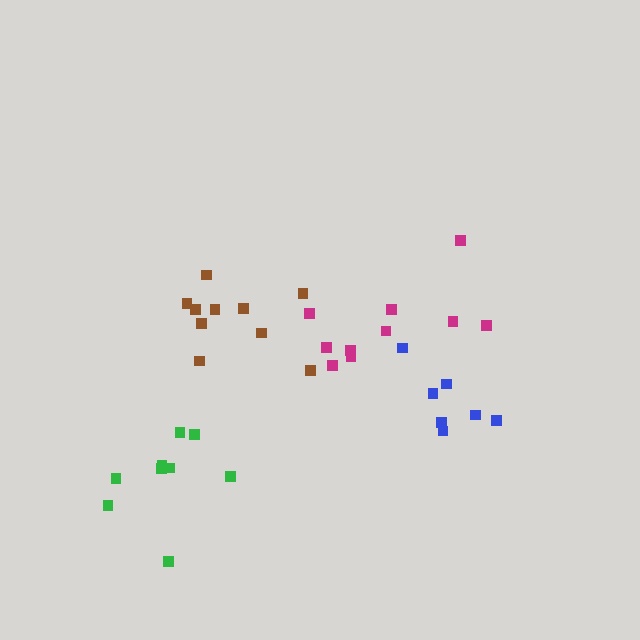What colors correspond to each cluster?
The clusters are colored: brown, green, blue, magenta.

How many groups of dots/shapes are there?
There are 4 groups.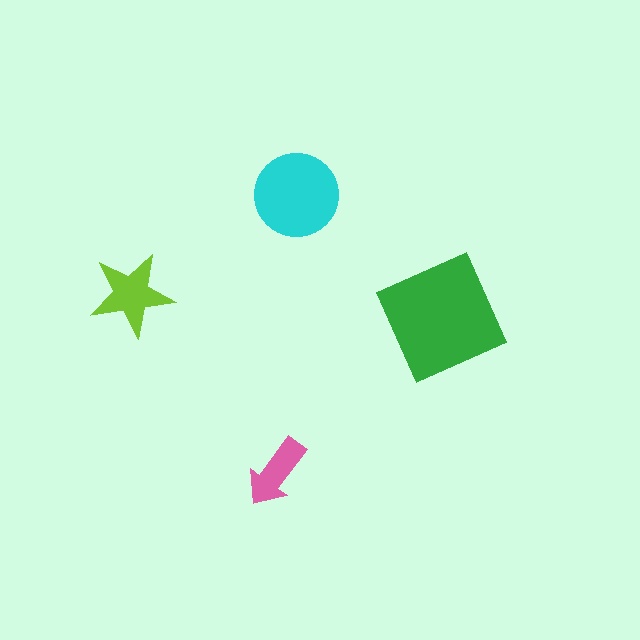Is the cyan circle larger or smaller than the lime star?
Larger.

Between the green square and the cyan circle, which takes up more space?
The green square.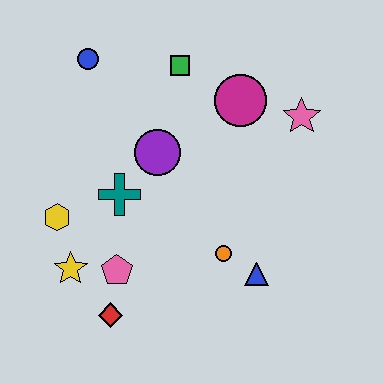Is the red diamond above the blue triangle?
No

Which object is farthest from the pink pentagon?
The pink star is farthest from the pink pentagon.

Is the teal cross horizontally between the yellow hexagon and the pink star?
Yes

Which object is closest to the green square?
The magenta circle is closest to the green square.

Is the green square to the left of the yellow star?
No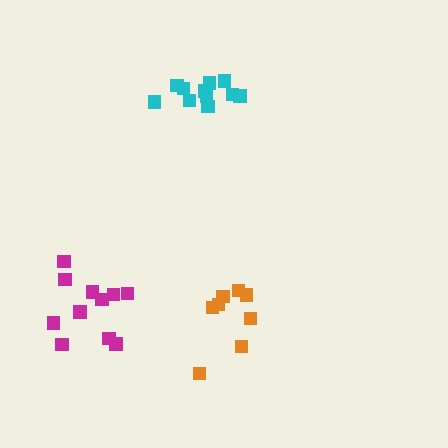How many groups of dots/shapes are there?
There are 3 groups.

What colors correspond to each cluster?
The clusters are colored: cyan, magenta, orange.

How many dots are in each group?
Group 1: 11 dots, Group 2: 11 dots, Group 3: 8 dots (30 total).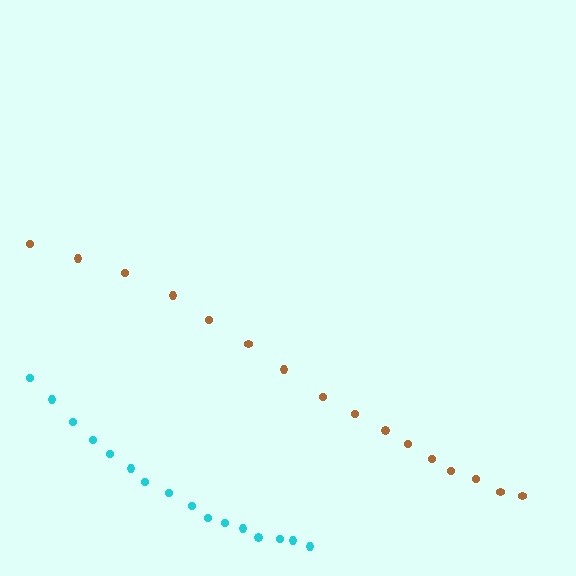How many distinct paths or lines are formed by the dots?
There are 2 distinct paths.